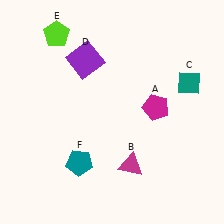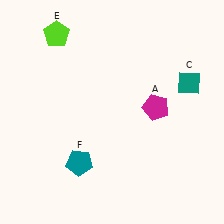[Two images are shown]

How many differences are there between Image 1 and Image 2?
There are 2 differences between the two images.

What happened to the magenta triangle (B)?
The magenta triangle (B) was removed in Image 2. It was in the bottom-right area of Image 1.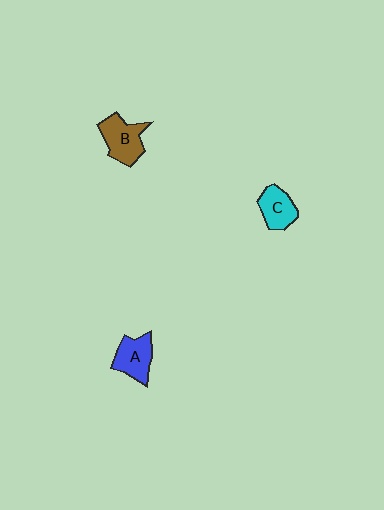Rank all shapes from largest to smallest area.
From largest to smallest: B (brown), A (blue), C (cyan).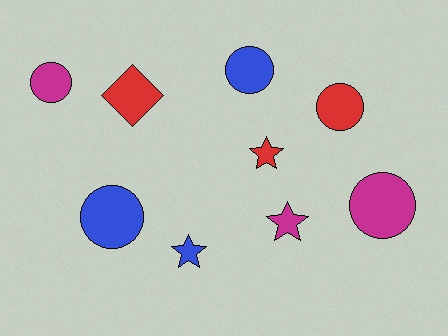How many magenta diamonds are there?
There are no magenta diamonds.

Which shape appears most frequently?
Circle, with 5 objects.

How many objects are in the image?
There are 9 objects.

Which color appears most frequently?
Red, with 3 objects.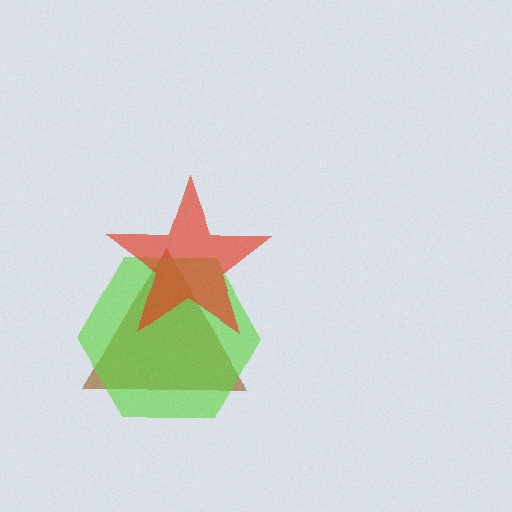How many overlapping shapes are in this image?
There are 3 overlapping shapes in the image.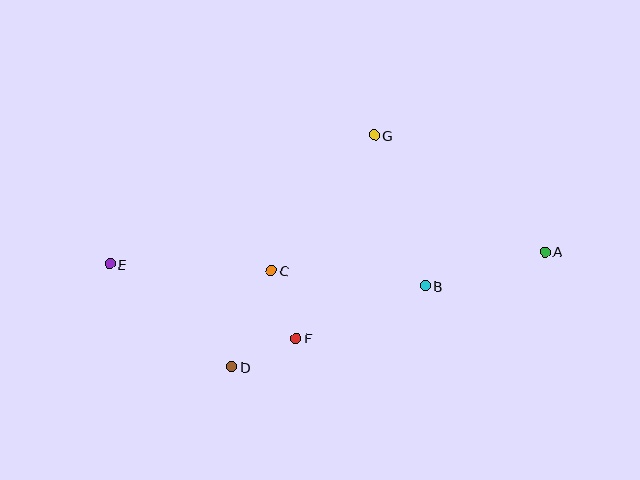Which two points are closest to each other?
Points D and F are closest to each other.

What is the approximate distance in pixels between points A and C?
The distance between A and C is approximately 274 pixels.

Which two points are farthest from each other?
Points A and E are farthest from each other.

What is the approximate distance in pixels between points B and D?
The distance between B and D is approximately 210 pixels.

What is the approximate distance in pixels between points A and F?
The distance between A and F is approximately 263 pixels.